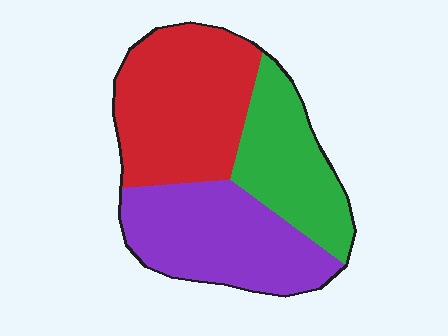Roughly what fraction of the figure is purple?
Purple takes up about one third (1/3) of the figure.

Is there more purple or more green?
Purple.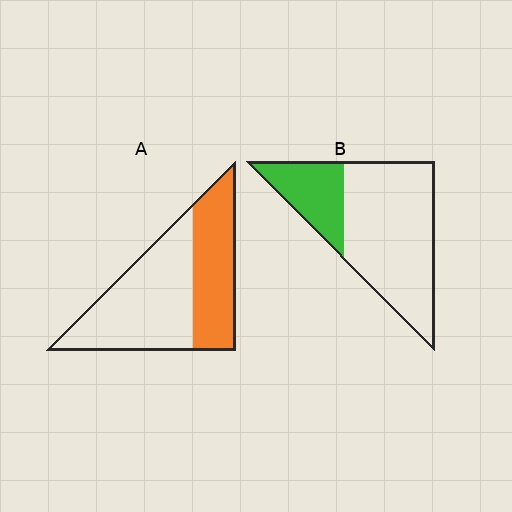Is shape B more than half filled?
No.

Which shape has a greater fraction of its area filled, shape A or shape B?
Shape A.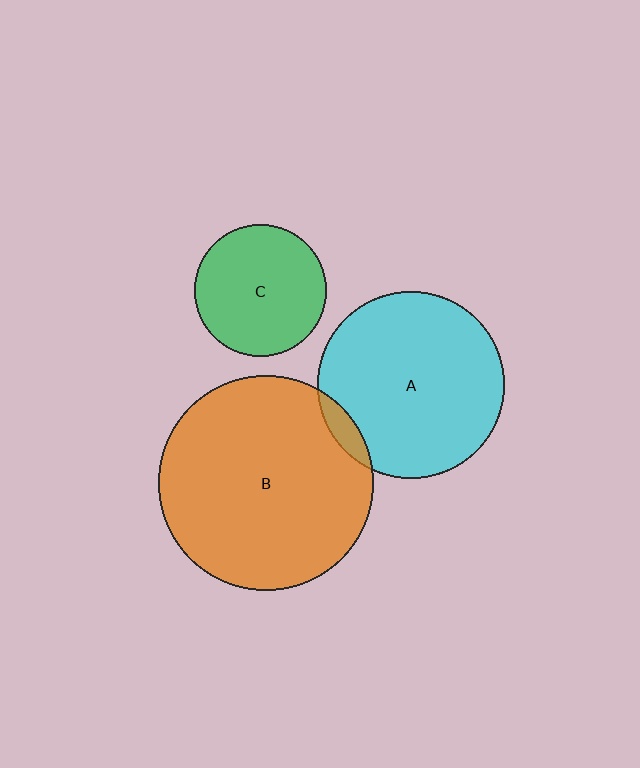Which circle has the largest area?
Circle B (orange).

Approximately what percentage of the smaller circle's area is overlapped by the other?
Approximately 5%.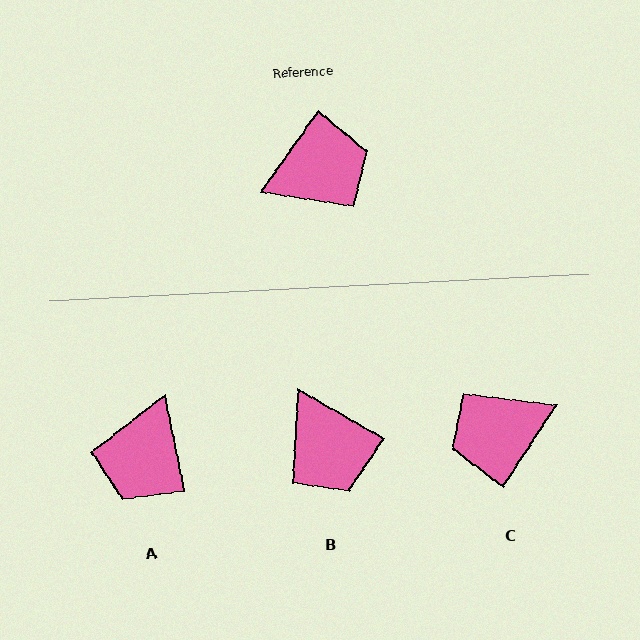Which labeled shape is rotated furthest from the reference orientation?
C, about 178 degrees away.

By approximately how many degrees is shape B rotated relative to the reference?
Approximately 85 degrees clockwise.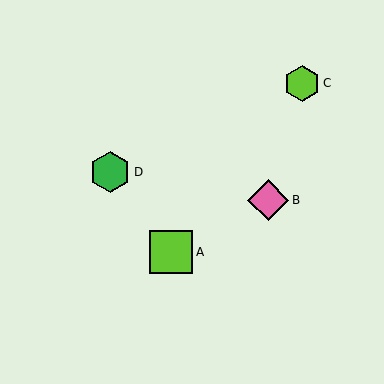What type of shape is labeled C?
Shape C is a lime hexagon.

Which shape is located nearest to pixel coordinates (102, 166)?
The green hexagon (labeled D) at (110, 172) is nearest to that location.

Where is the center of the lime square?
The center of the lime square is at (171, 252).